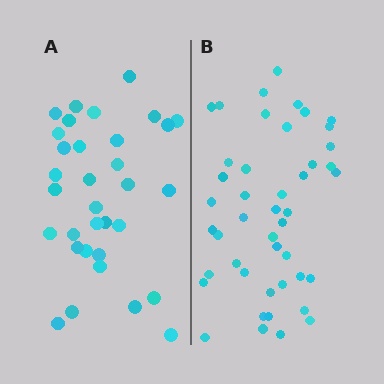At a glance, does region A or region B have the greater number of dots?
Region B (the right region) has more dots.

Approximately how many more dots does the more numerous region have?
Region B has roughly 12 or so more dots than region A.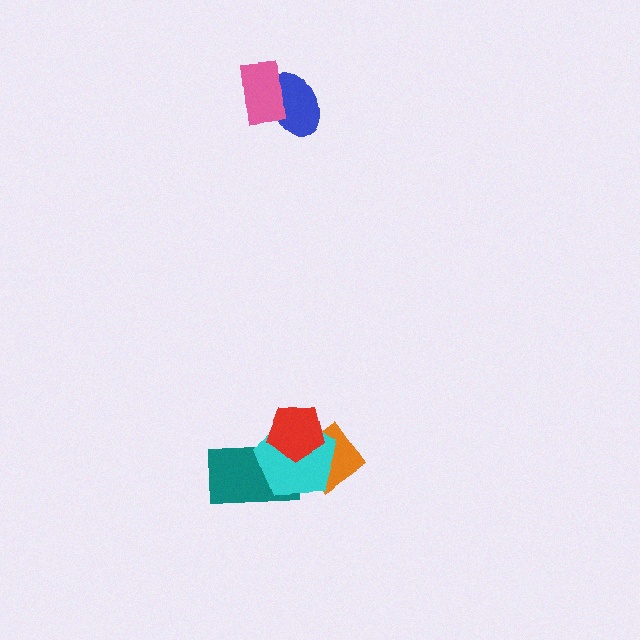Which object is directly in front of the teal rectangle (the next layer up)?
The cyan pentagon is directly in front of the teal rectangle.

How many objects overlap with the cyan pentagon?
3 objects overlap with the cyan pentagon.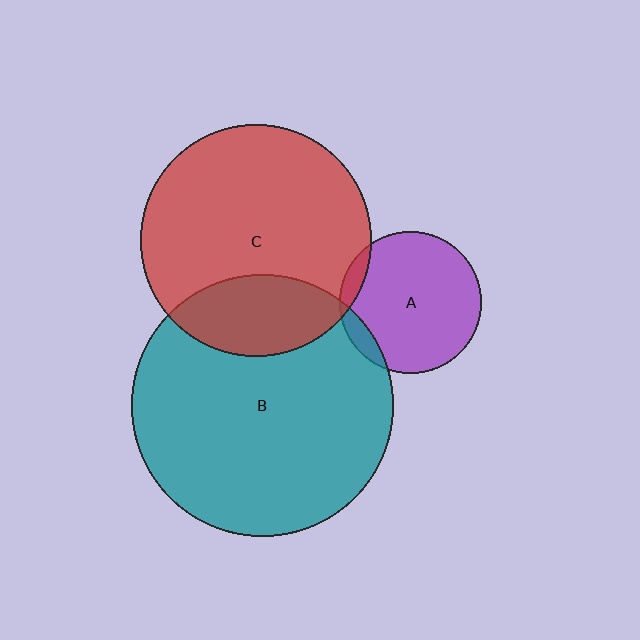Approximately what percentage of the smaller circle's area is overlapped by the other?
Approximately 10%.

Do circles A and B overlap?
Yes.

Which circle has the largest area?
Circle B (teal).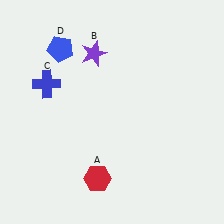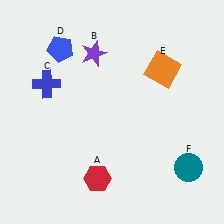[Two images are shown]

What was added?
An orange square (E), a teal circle (F) were added in Image 2.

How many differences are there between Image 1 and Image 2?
There are 2 differences between the two images.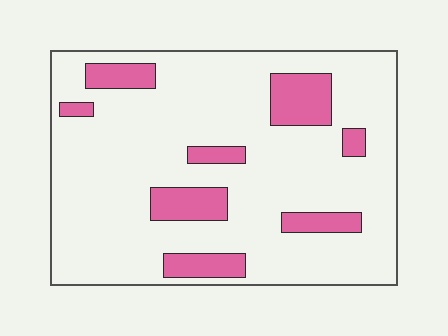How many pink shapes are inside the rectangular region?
8.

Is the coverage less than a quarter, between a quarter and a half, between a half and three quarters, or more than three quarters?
Less than a quarter.